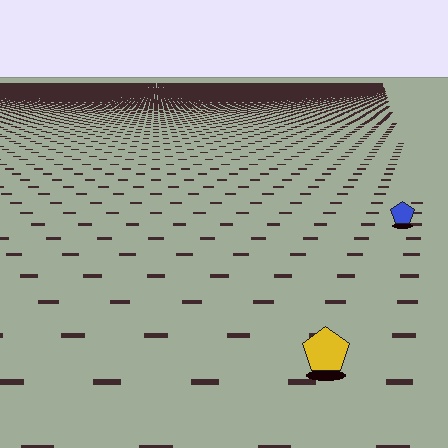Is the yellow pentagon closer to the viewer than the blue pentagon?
Yes. The yellow pentagon is closer — you can tell from the texture gradient: the ground texture is coarser near it.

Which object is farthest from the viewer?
The blue pentagon is farthest from the viewer. It appears smaller and the ground texture around it is denser.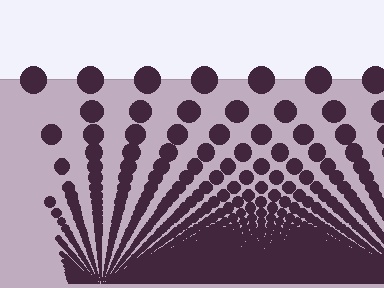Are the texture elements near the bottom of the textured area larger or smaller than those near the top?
Smaller. The gradient is inverted — elements near the bottom are smaller and denser.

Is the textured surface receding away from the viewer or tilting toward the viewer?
The surface appears to tilt toward the viewer. Texture elements get larger and sparser toward the top.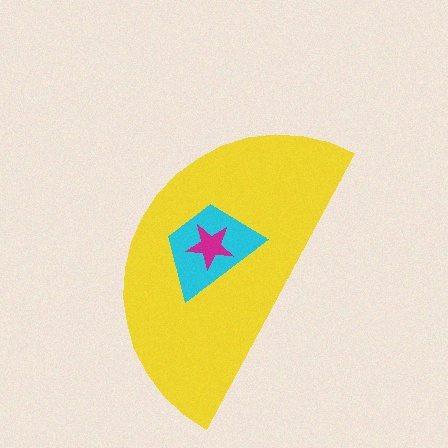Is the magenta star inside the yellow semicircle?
Yes.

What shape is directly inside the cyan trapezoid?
The magenta star.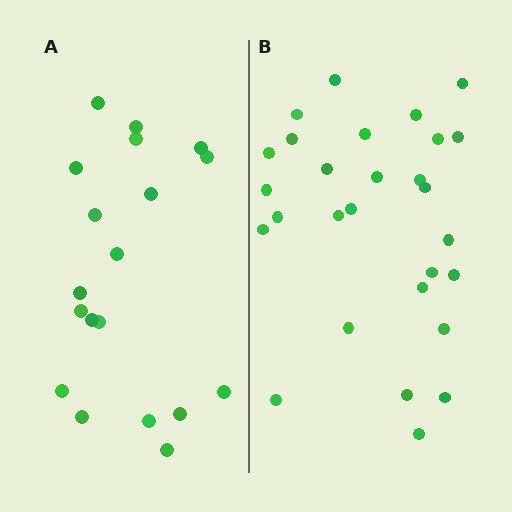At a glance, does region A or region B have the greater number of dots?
Region B (the right region) has more dots.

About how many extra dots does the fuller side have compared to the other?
Region B has roughly 8 or so more dots than region A.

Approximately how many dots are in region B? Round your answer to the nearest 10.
About 30 dots. (The exact count is 28, which rounds to 30.)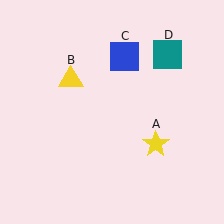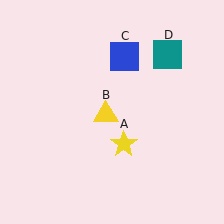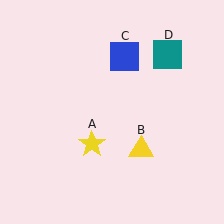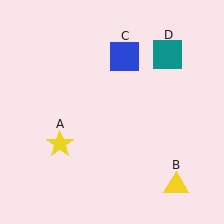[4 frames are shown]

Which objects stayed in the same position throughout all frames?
Blue square (object C) and teal square (object D) remained stationary.